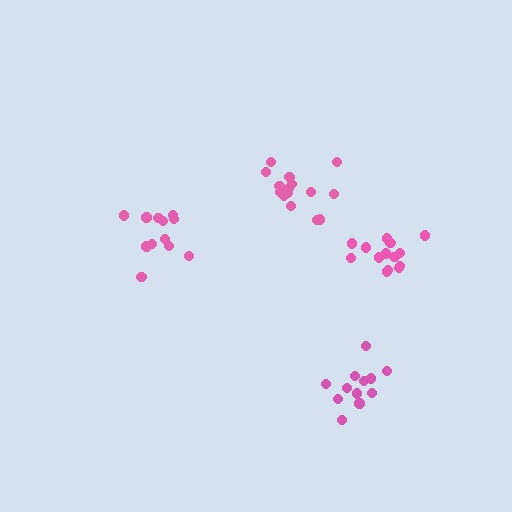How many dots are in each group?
Group 1: 12 dots, Group 2: 15 dots, Group 3: 12 dots, Group 4: 15 dots (54 total).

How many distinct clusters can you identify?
There are 4 distinct clusters.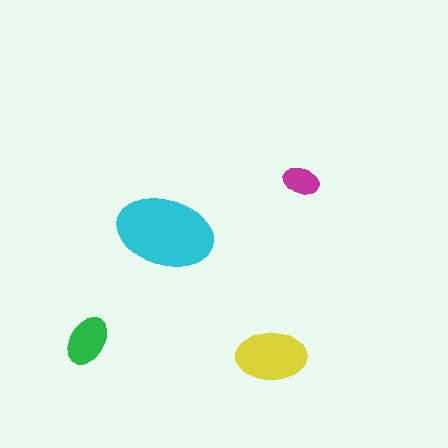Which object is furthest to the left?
The green ellipse is leftmost.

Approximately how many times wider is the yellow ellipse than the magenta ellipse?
About 2 times wider.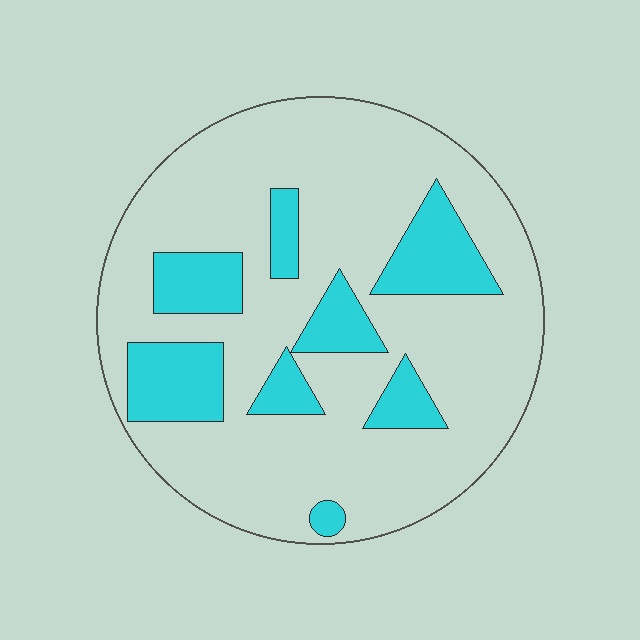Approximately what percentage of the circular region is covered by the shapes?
Approximately 20%.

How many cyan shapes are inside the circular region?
8.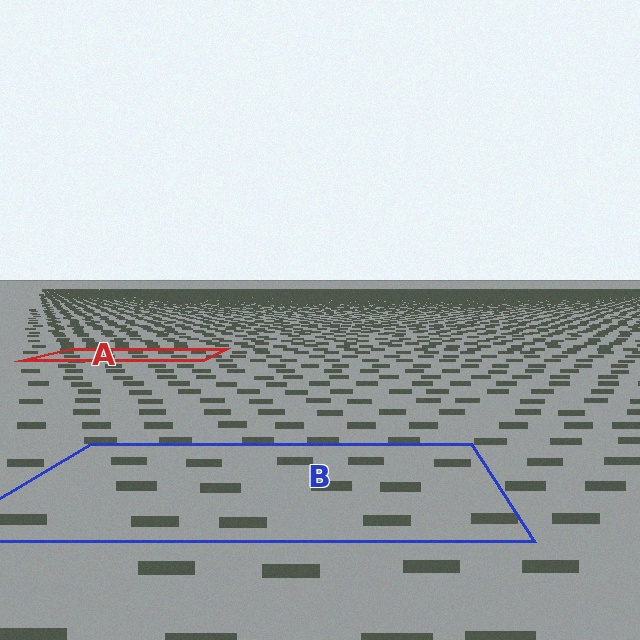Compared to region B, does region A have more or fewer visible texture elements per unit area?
Region A has more texture elements per unit area — they are packed more densely because it is farther away.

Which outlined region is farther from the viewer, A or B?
Region A is farther from the viewer — the texture elements inside it appear smaller and more densely packed.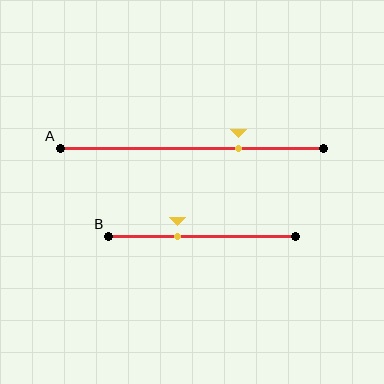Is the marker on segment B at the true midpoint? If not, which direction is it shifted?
No, the marker on segment B is shifted to the left by about 13% of the segment length.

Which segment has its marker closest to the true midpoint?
Segment B has its marker closest to the true midpoint.